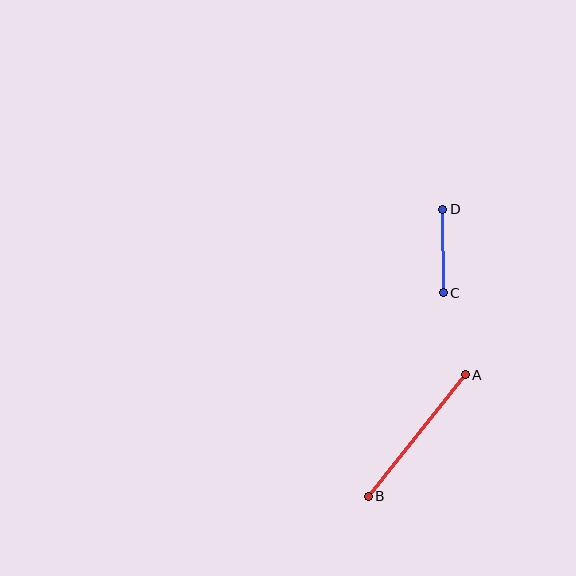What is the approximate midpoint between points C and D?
The midpoint is at approximately (443, 251) pixels.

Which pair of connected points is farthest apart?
Points A and B are farthest apart.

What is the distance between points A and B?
The distance is approximately 155 pixels.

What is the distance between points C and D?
The distance is approximately 83 pixels.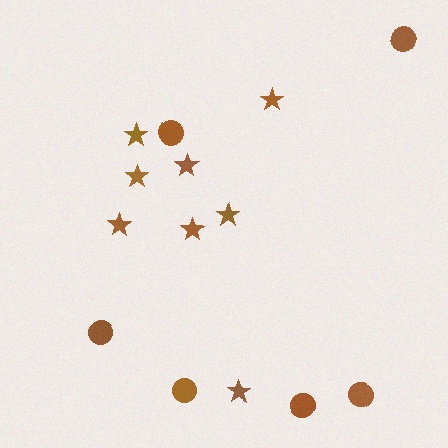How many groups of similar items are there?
There are 2 groups: one group of stars (8) and one group of circles (6).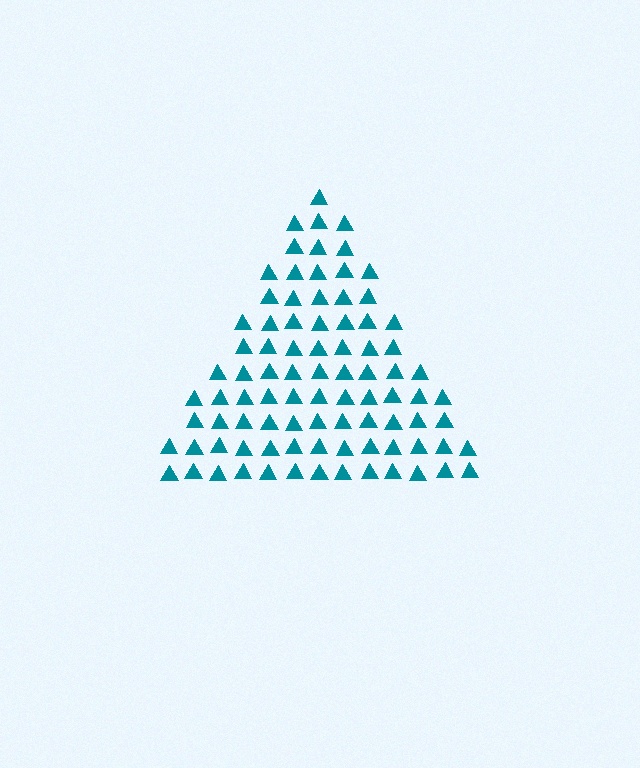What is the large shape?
The large shape is a triangle.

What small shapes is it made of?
It is made of small triangles.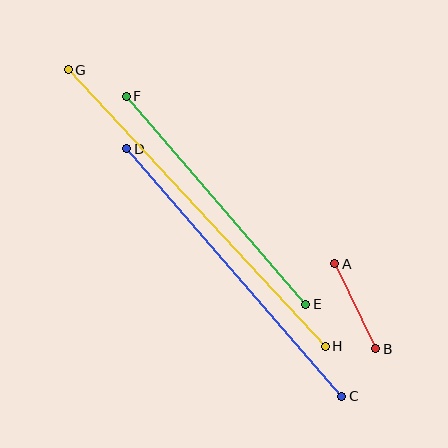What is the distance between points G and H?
The distance is approximately 378 pixels.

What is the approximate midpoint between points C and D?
The midpoint is at approximately (234, 272) pixels.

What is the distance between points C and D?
The distance is approximately 327 pixels.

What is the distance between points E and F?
The distance is approximately 275 pixels.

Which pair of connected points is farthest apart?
Points G and H are farthest apart.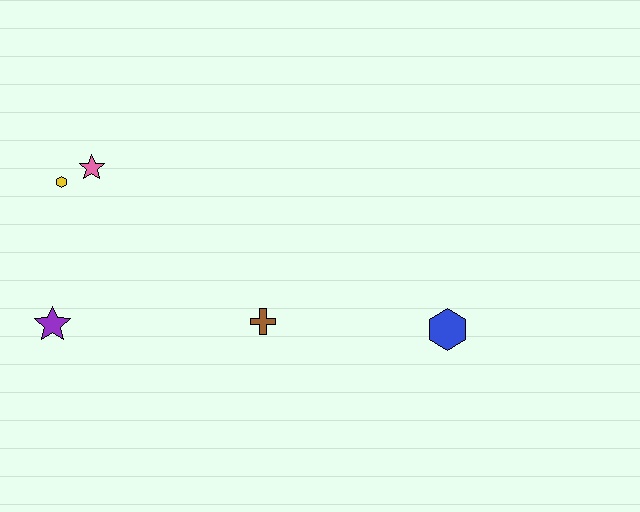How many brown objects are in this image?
There is 1 brown object.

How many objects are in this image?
There are 5 objects.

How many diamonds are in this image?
There are no diamonds.